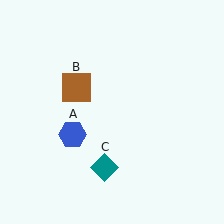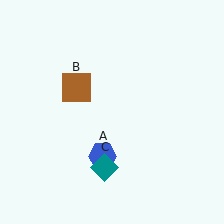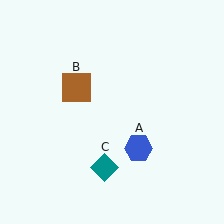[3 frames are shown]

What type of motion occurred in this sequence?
The blue hexagon (object A) rotated counterclockwise around the center of the scene.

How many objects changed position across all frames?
1 object changed position: blue hexagon (object A).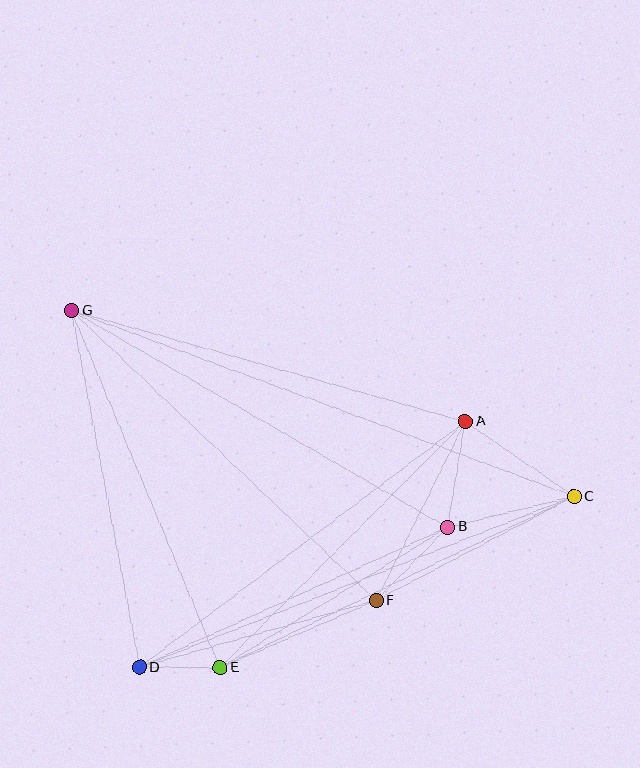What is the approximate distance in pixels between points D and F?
The distance between D and F is approximately 246 pixels.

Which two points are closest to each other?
Points D and E are closest to each other.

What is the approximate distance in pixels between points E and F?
The distance between E and F is approximately 170 pixels.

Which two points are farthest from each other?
Points C and G are farthest from each other.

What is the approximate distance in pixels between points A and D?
The distance between A and D is approximately 408 pixels.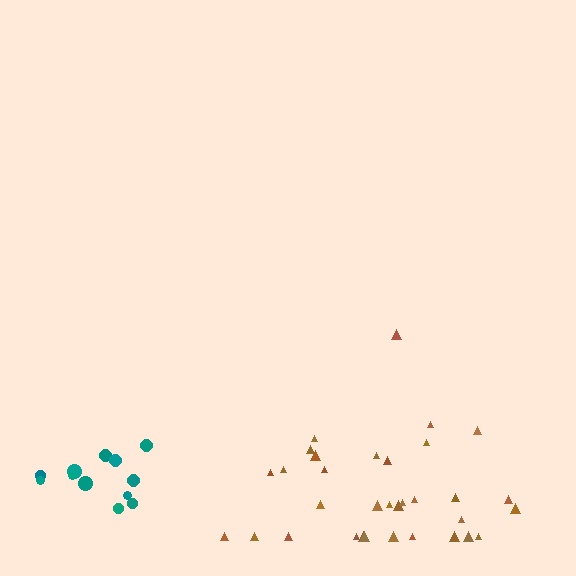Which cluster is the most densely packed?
Teal.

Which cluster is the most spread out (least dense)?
Brown.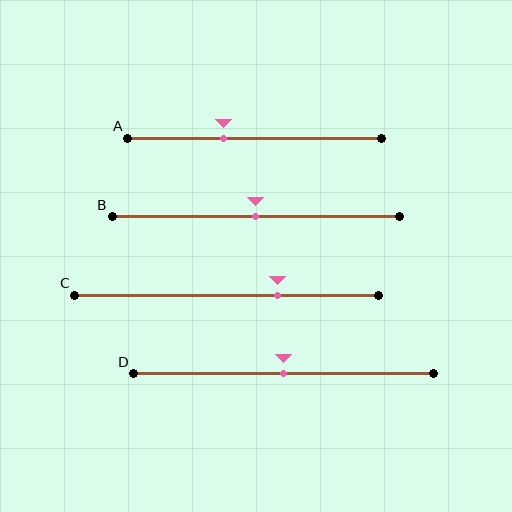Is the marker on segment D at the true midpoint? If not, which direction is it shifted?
Yes, the marker on segment D is at the true midpoint.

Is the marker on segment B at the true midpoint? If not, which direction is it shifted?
Yes, the marker on segment B is at the true midpoint.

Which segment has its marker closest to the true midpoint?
Segment B has its marker closest to the true midpoint.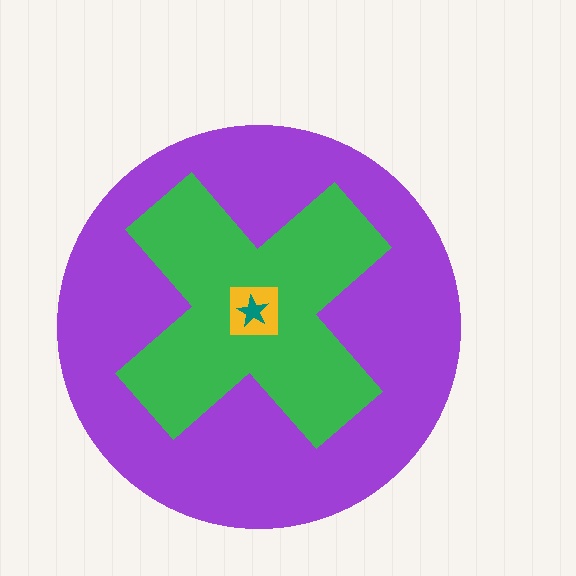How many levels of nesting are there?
4.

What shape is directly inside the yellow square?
The teal star.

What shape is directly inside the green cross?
The yellow square.